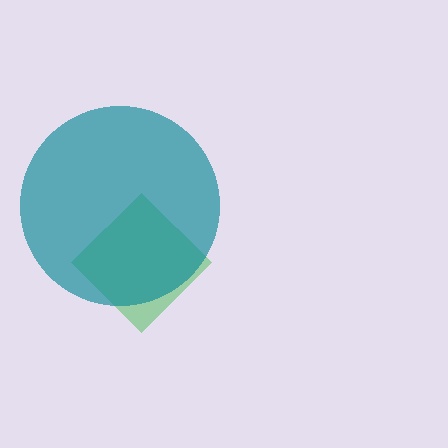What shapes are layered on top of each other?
The layered shapes are: a green diamond, a teal circle.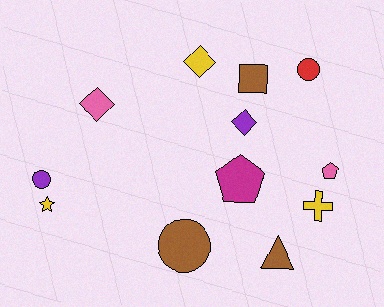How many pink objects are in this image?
There are 2 pink objects.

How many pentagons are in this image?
There are 2 pentagons.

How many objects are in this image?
There are 12 objects.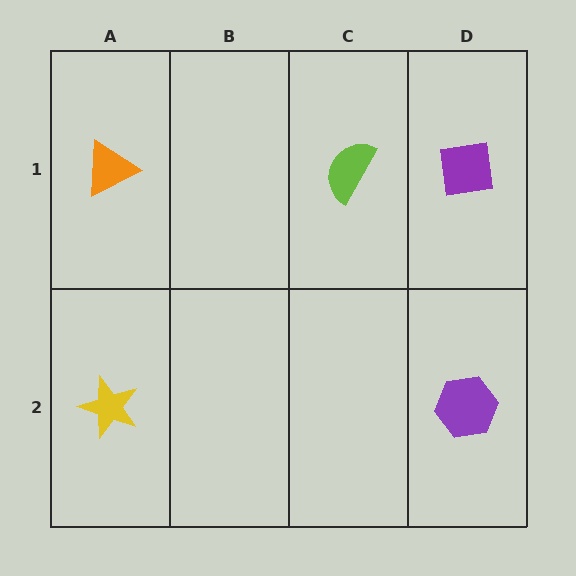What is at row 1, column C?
A lime semicircle.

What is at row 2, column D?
A purple hexagon.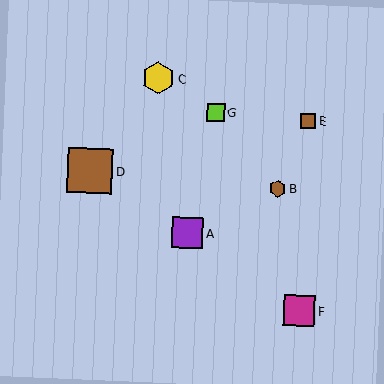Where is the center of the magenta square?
The center of the magenta square is at (299, 310).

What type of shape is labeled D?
Shape D is a brown square.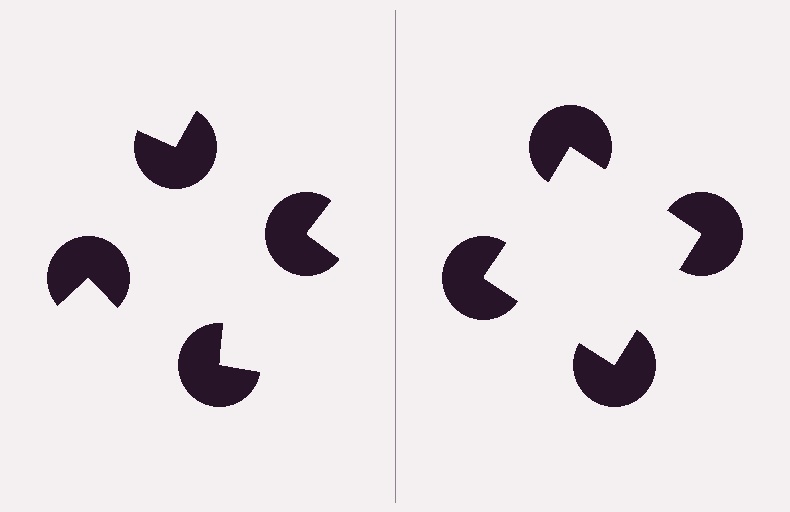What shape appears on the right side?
An illusory square.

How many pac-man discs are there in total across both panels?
8 — 4 on each side.